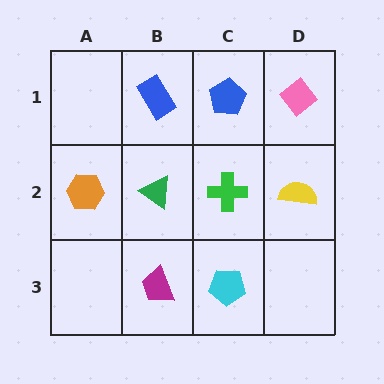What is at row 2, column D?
A yellow semicircle.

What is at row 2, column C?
A green cross.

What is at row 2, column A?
An orange hexagon.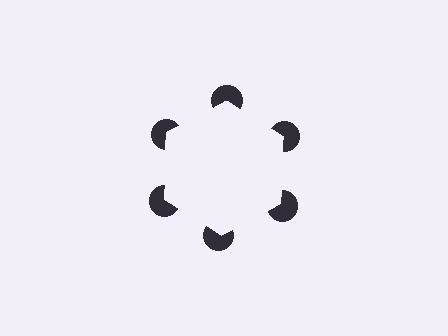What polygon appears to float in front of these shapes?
An illusory hexagon — its edges are inferred from the aligned wedge cuts in the pac-man discs, not physically drawn.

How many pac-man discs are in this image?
There are 6 — one at each vertex of the illusory hexagon.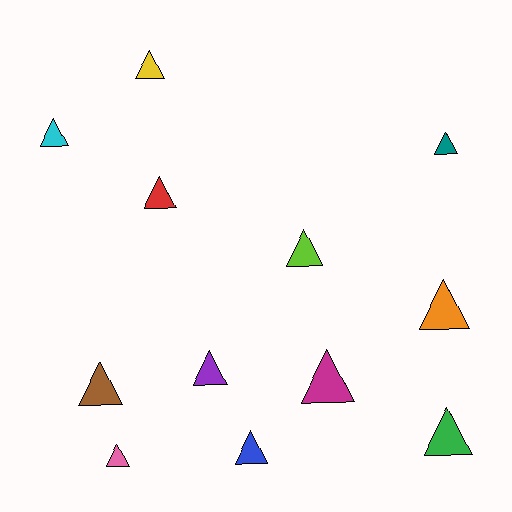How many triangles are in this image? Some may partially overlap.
There are 12 triangles.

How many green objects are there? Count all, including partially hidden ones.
There is 1 green object.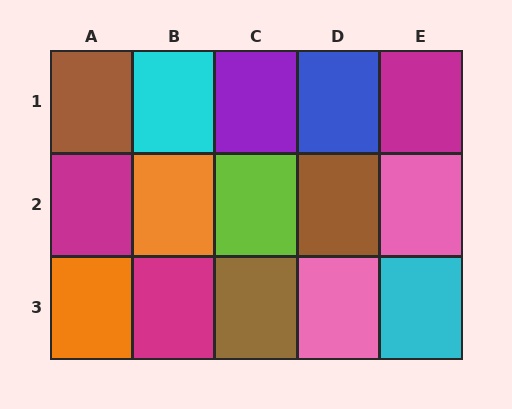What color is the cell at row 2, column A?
Magenta.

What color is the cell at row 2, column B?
Orange.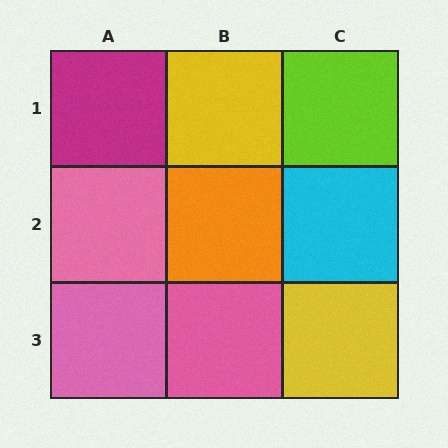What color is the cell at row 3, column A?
Pink.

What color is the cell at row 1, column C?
Lime.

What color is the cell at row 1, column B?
Yellow.